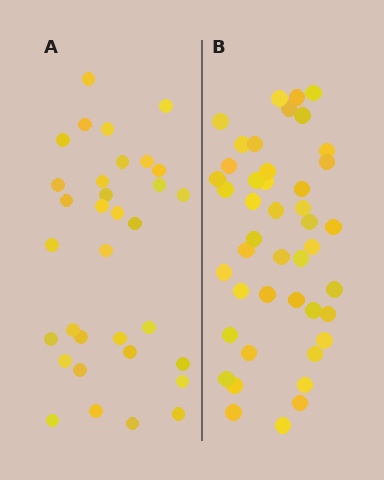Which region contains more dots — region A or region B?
Region B (the right region) has more dots.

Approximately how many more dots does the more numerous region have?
Region B has roughly 12 or so more dots than region A.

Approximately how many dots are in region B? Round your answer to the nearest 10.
About 40 dots. (The exact count is 44, which rounds to 40.)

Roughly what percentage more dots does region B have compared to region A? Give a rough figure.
About 35% more.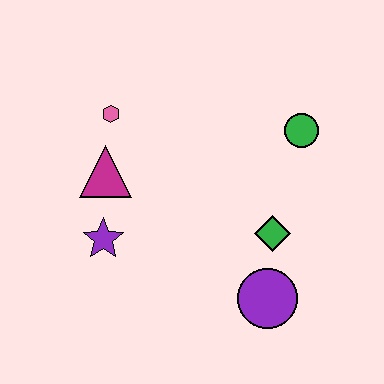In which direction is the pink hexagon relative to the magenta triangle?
The pink hexagon is above the magenta triangle.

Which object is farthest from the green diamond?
The pink hexagon is farthest from the green diamond.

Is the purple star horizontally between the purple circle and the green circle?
No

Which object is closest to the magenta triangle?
The pink hexagon is closest to the magenta triangle.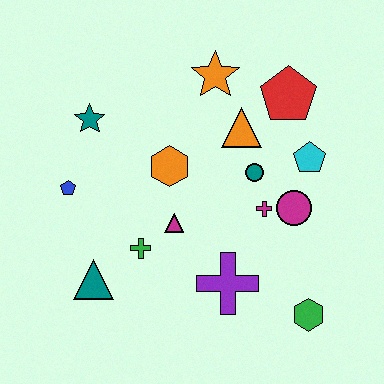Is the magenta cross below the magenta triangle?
No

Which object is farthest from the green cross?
The red pentagon is farthest from the green cross.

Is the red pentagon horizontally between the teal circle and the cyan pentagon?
Yes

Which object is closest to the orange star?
The orange triangle is closest to the orange star.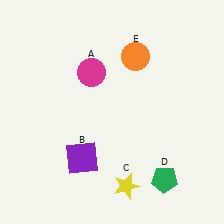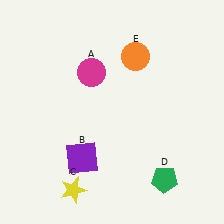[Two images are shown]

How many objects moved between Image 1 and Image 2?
1 object moved between the two images.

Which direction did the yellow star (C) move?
The yellow star (C) moved left.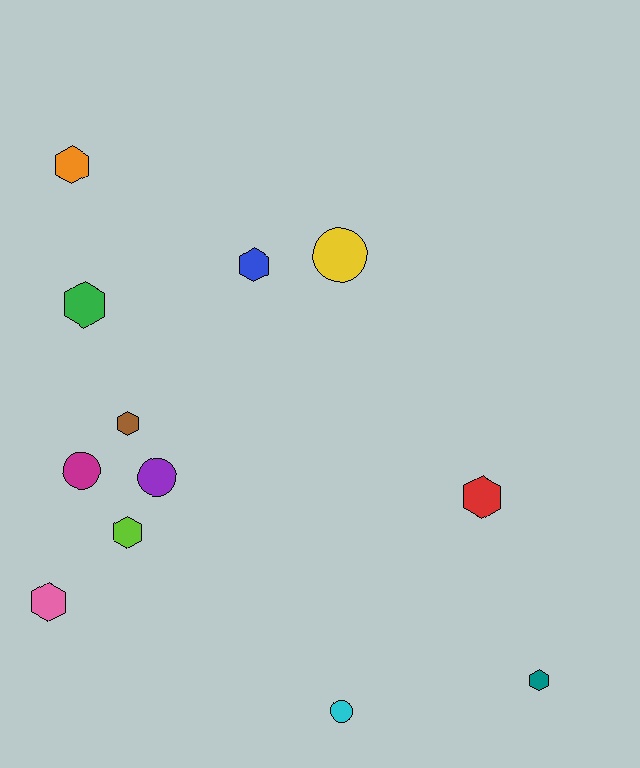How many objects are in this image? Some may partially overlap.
There are 12 objects.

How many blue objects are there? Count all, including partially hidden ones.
There is 1 blue object.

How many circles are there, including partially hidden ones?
There are 4 circles.